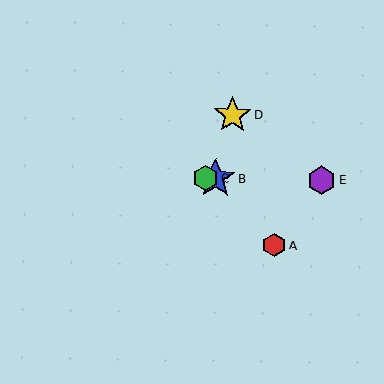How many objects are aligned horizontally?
3 objects (B, C, E) are aligned horizontally.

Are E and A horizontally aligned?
No, E is at y≈180 and A is at y≈245.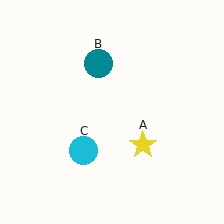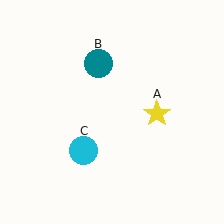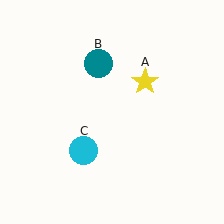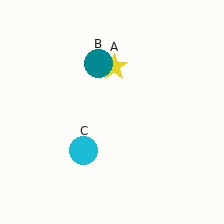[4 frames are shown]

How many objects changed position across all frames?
1 object changed position: yellow star (object A).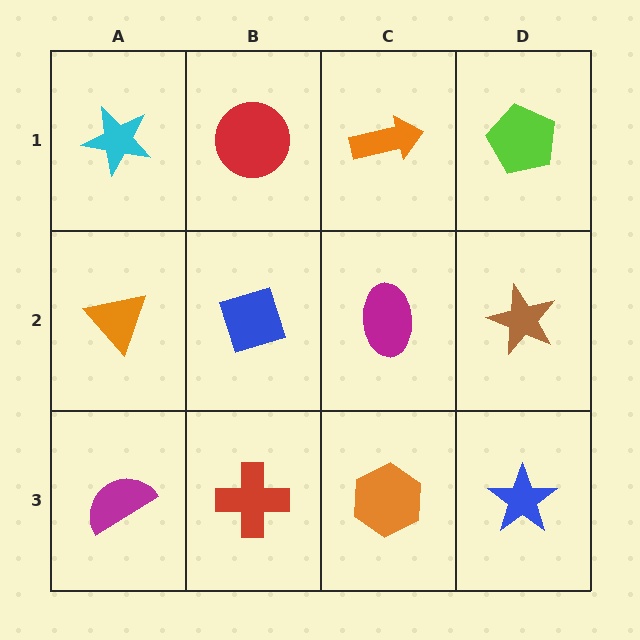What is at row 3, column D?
A blue star.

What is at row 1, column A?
A cyan star.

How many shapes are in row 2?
4 shapes.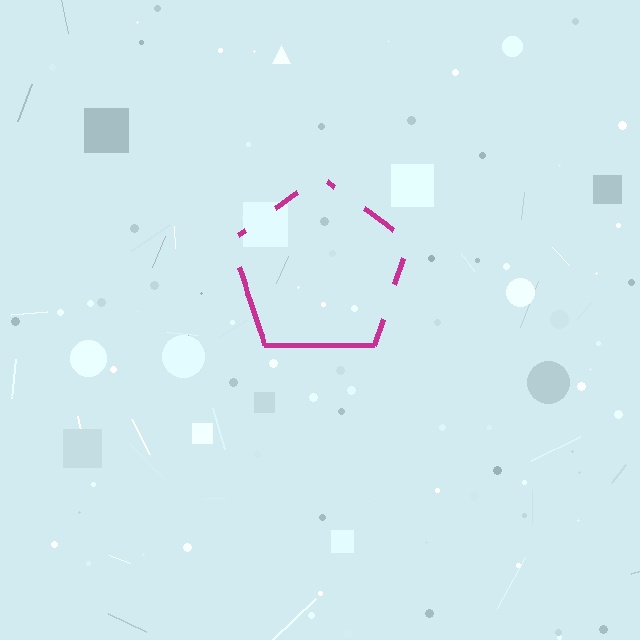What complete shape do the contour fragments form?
The contour fragments form a pentagon.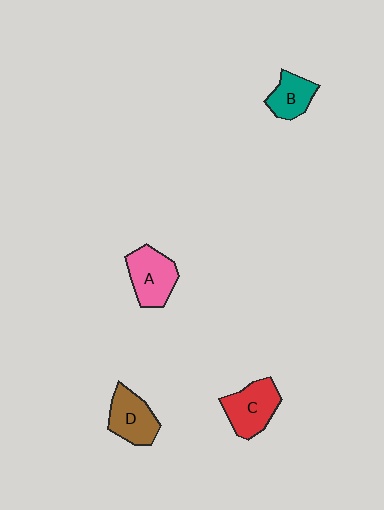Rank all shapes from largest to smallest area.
From largest to smallest: C (red), A (pink), D (brown), B (teal).